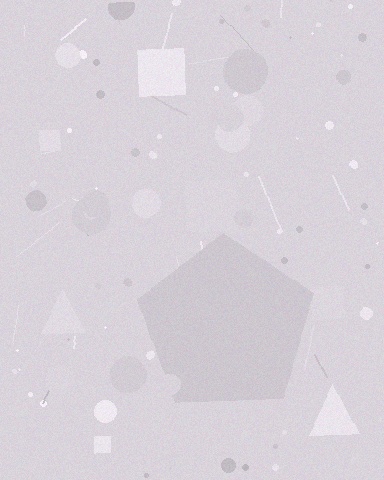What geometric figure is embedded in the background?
A pentagon is embedded in the background.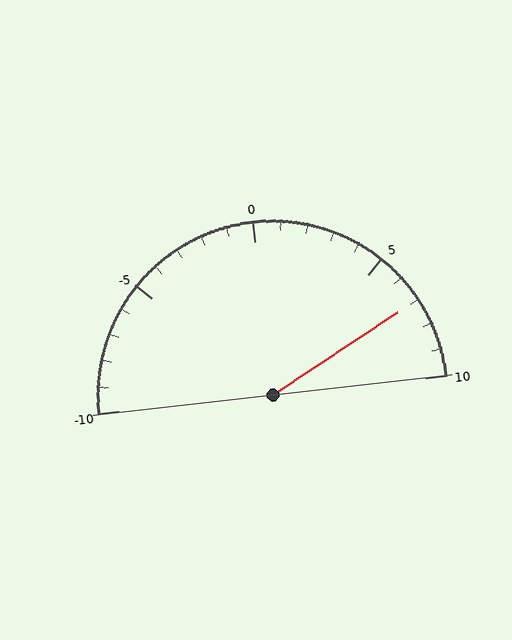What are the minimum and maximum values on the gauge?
The gauge ranges from -10 to 10.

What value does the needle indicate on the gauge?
The needle indicates approximately 7.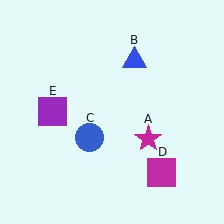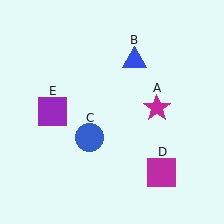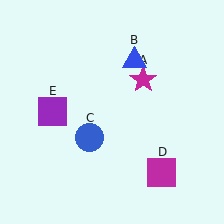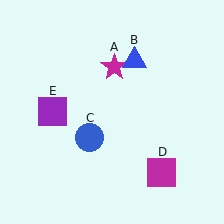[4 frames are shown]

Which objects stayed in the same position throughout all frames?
Blue triangle (object B) and blue circle (object C) and magenta square (object D) and purple square (object E) remained stationary.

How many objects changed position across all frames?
1 object changed position: magenta star (object A).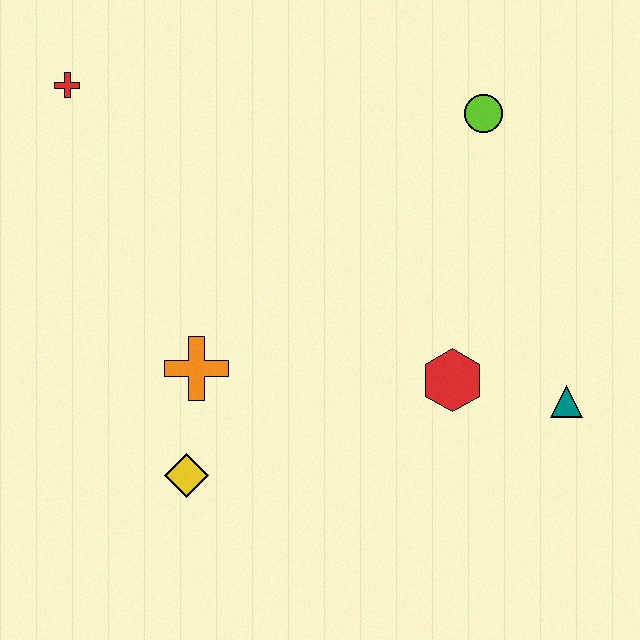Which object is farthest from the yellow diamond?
The lime circle is farthest from the yellow diamond.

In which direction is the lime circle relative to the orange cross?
The lime circle is to the right of the orange cross.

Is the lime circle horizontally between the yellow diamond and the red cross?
No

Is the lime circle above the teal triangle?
Yes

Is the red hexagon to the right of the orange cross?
Yes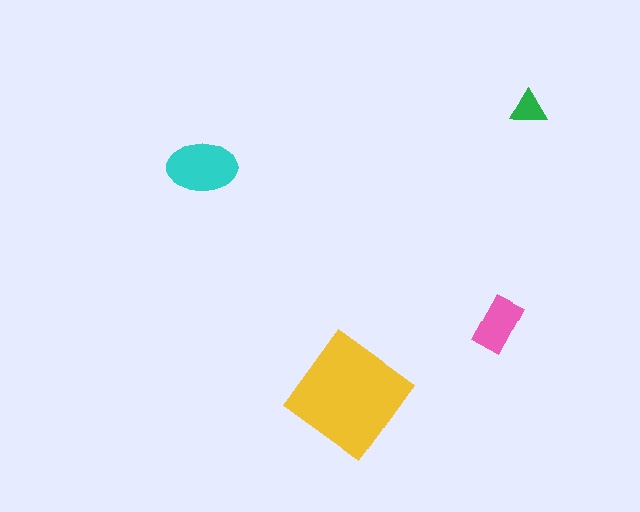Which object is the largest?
The yellow diamond.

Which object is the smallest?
The green triangle.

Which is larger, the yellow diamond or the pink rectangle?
The yellow diamond.